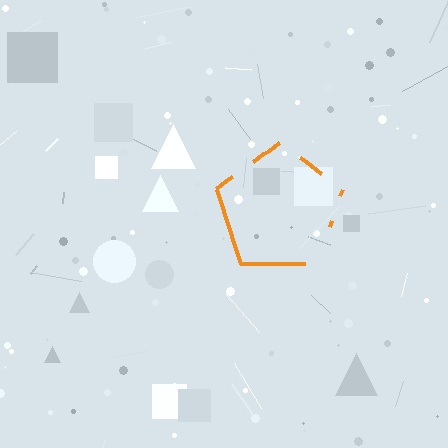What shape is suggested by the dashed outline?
The dashed outline suggests a pentagon.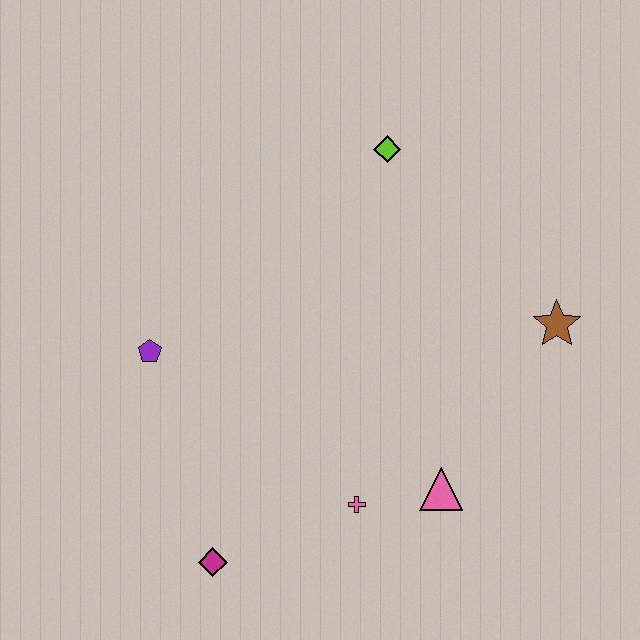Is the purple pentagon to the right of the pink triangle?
No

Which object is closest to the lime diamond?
The brown star is closest to the lime diamond.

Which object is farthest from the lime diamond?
The magenta diamond is farthest from the lime diamond.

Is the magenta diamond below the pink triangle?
Yes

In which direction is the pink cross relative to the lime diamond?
The pink cross is below the lime diamond.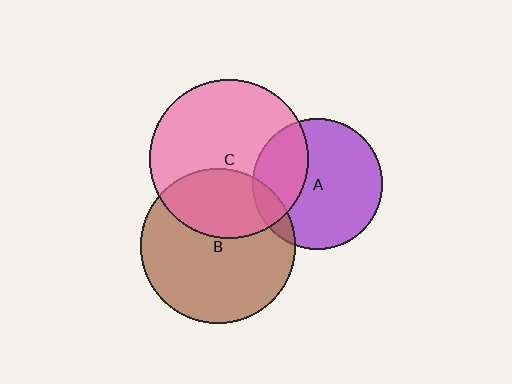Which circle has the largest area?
Circle C (pink).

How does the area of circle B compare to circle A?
Approximately 1.4 times.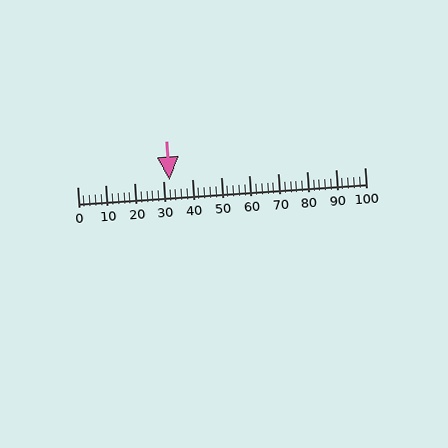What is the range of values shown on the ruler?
The ruler shows values from 0 to 100.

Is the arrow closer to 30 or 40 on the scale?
The arrow is closer to 30.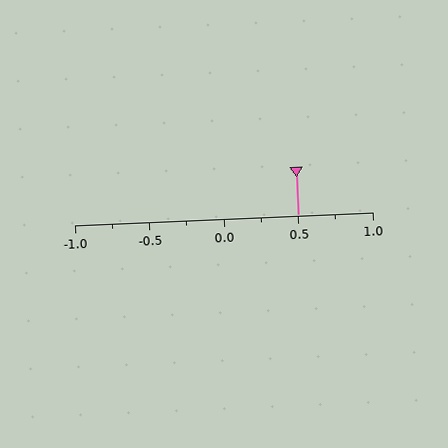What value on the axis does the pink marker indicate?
The marker indicates approximately 0.5.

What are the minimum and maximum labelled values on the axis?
The axis runs from -1.0 to 1.0.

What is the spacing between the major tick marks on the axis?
The major ticks are spaced 0.5 apart.